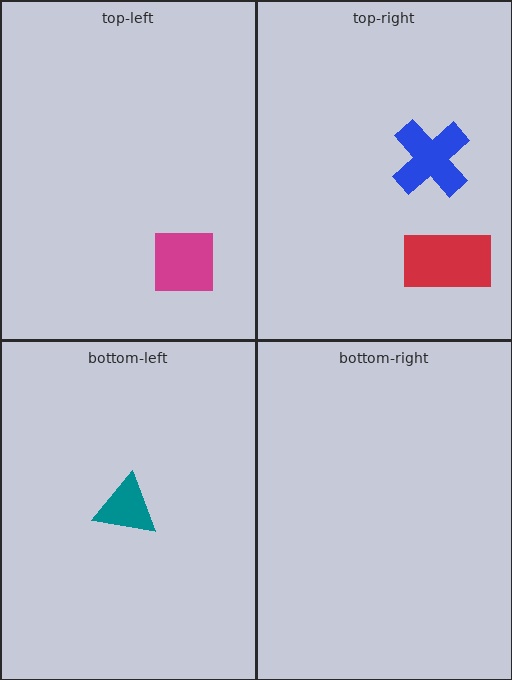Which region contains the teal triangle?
The bottom-left region.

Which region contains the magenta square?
The top-left region.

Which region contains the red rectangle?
The top-right region.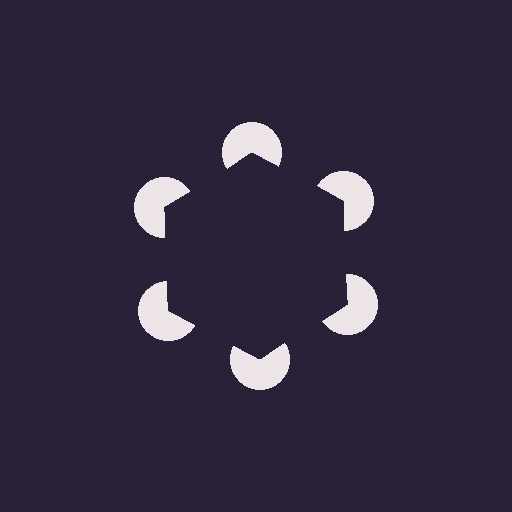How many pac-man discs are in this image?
There are 6 — one at each vertex of the illusory hexagon.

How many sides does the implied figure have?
6 sides.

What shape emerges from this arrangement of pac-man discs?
An illusory hexagon — its edges are inferred from the aligned wedge cuts in the pac-man discs, not physically drawn.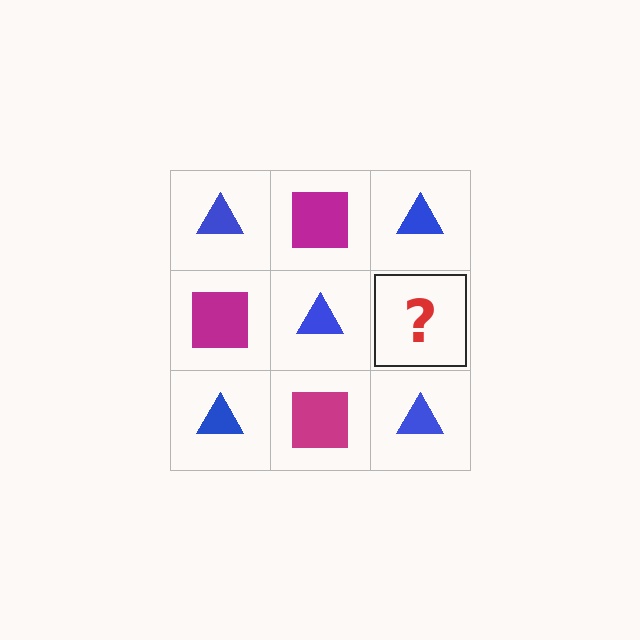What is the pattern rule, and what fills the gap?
The rule is that it alternates blue triangle and magenta square in a checkerboard pattern. The gap should be filled with a magenta square.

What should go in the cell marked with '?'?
The missing cell should contain a magenta square.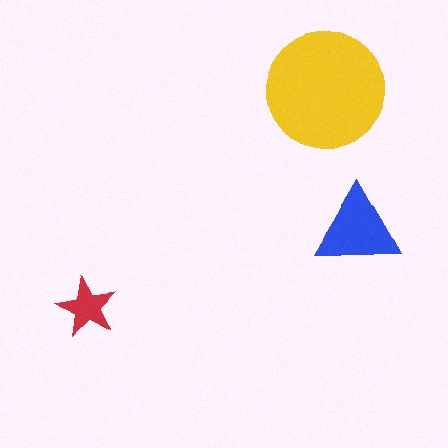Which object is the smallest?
The red star.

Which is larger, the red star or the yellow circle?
The yellow circle.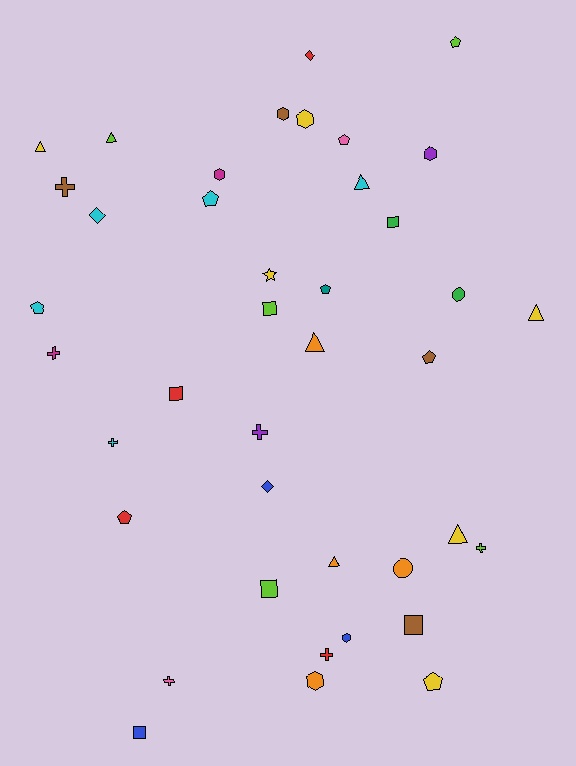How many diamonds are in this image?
There are 3 diamonds.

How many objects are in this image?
There are 40 objects.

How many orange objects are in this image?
There are 4 orange objects.